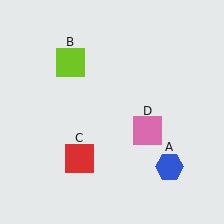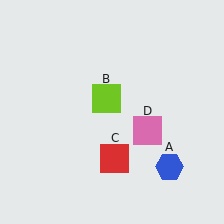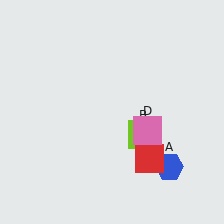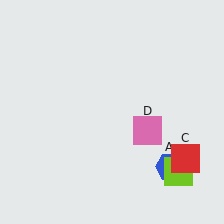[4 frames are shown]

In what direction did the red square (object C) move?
The red square (object C) moved right.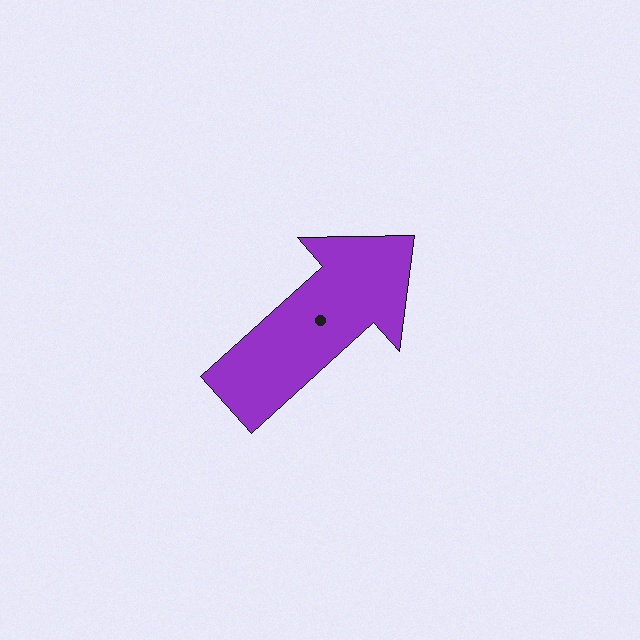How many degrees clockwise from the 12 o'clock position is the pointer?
Approximately 48 degrees.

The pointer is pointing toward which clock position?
Roughly 2 o'clock.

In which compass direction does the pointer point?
Northeast.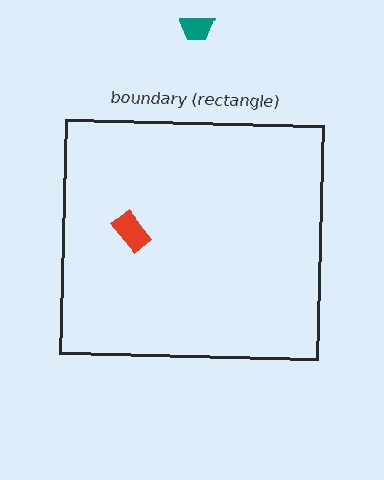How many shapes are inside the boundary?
1 inside, 1 outside.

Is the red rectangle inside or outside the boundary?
Inside.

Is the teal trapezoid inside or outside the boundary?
Outside.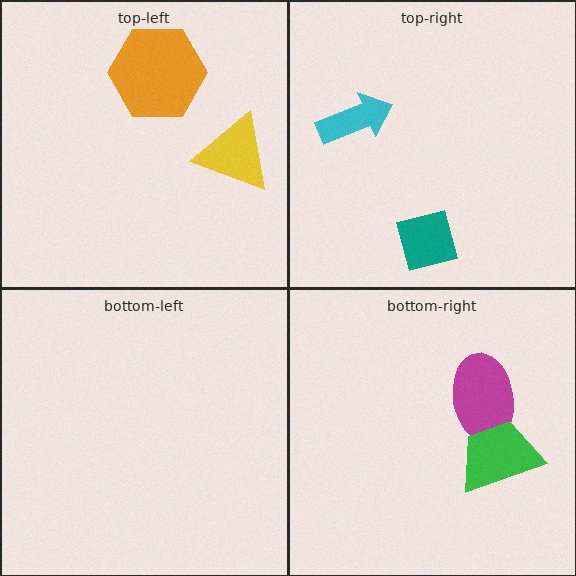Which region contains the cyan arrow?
The top-right region.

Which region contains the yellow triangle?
The top-left region.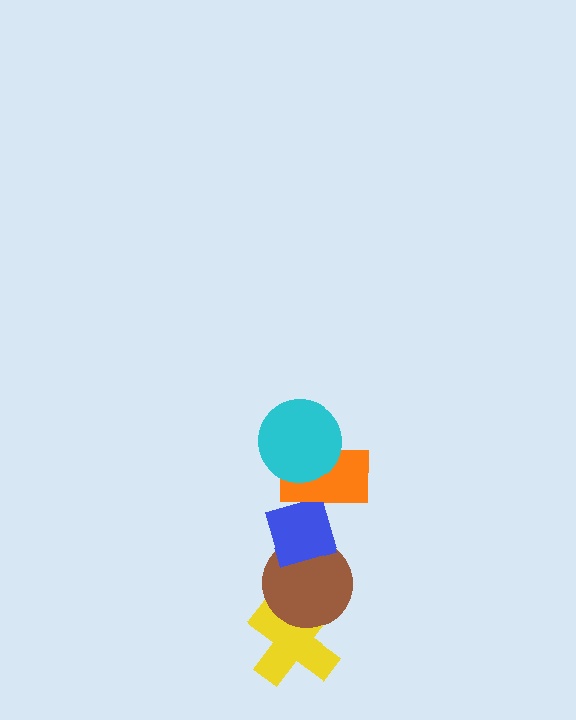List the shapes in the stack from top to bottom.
From top to bottom: the cyan circle, the orange rectangle, the blue diamond, the brown circle, the yellow cross.